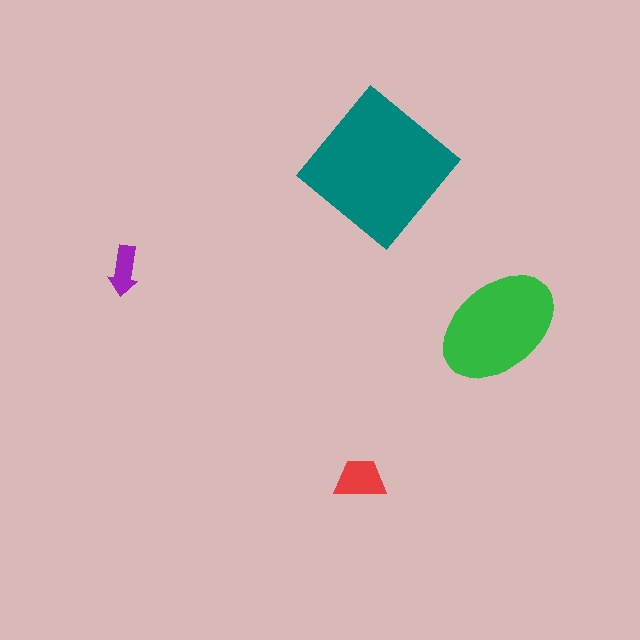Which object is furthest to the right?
The green ellipse is rightmost.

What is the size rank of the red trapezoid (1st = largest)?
3rd.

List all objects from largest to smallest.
The teal diamond, the green ellipse, the red trapezoid, the purple arrow.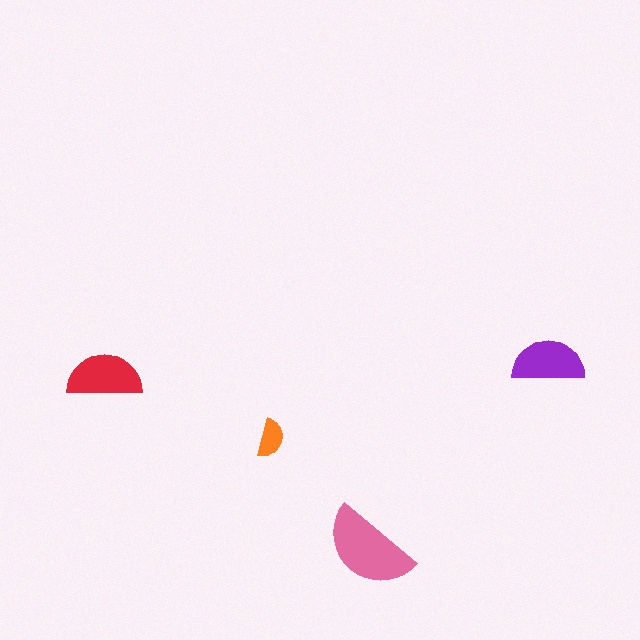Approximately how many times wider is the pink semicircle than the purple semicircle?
About 1.5 times wider.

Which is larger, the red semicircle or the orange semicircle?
The red one.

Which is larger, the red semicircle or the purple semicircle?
The red one.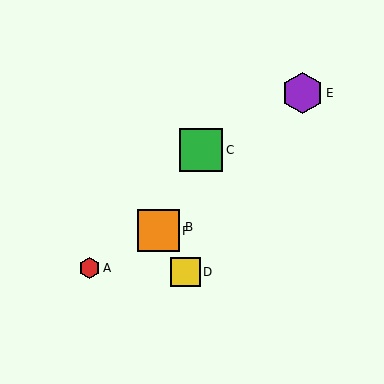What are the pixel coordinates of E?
Object E is at (302, 93).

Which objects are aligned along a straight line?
Objects A, B, F are aligned along a straight line.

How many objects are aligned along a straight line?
3 objects (A, B, F) are aligned along a straight line.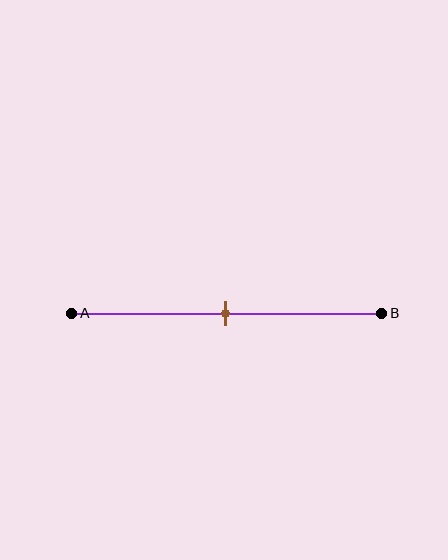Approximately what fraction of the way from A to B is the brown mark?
The brown mark is approximately 50% of the way from A to B.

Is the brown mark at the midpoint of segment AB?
Yes, the mark is approximately at the midpoint.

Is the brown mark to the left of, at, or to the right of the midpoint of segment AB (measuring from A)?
The brown mark is approximately at the midpoint of segment AB.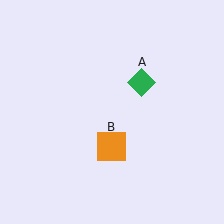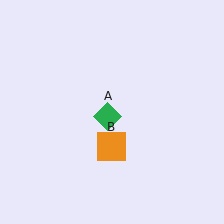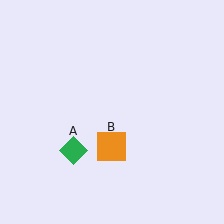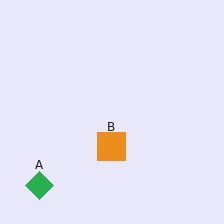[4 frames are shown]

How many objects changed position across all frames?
1 object changed position: green diamond (object A).